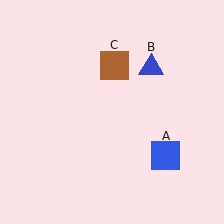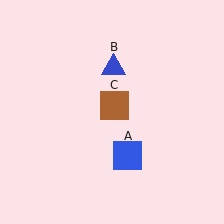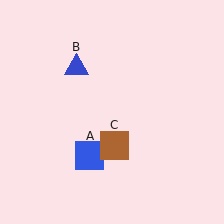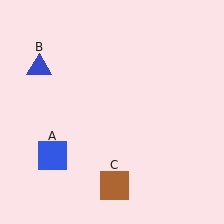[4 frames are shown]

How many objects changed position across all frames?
3 objects changed position: blue square (object A), blue triangle (object B), brown square (object C).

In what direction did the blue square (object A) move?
The blue square (object A) moved left.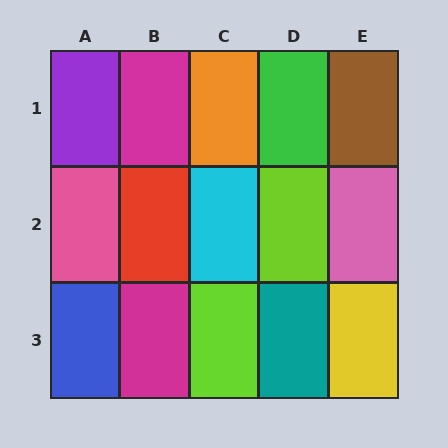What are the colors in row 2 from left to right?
Pink, red, cyan, lime, pink.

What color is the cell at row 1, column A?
Purple.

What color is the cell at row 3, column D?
Teal.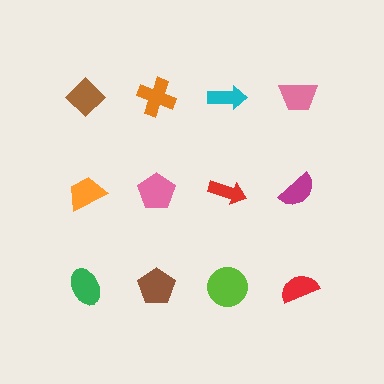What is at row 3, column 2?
A brown pentagon.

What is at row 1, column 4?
A pink trapezoid.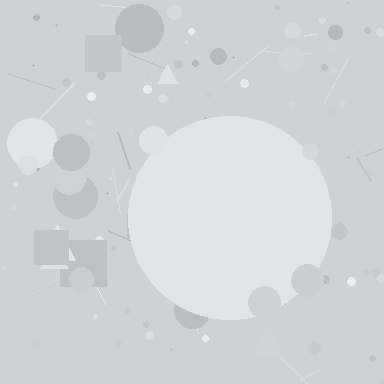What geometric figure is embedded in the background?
A circle is embedded in the background.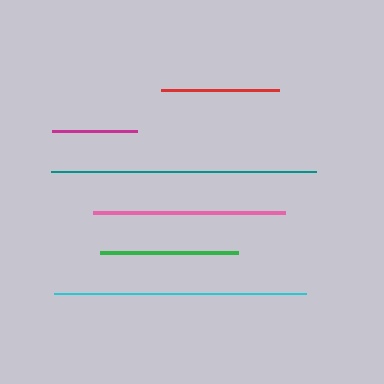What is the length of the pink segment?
The pink segment is approximately 192 pixels long.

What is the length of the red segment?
The red segment is approximately 118 pixels long.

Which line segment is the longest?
The teal line is the longest at approximately 265 pixels.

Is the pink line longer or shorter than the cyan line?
The cyan line is longer than the pink line.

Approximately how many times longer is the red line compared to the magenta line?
The red line is approximately 1.4 times the length of the magenta line.